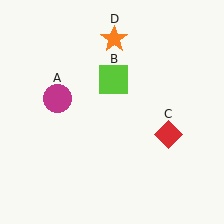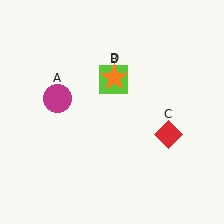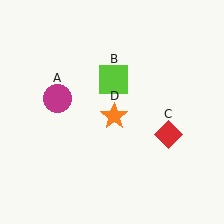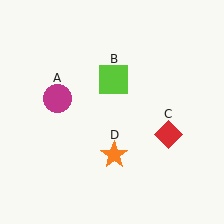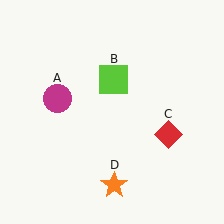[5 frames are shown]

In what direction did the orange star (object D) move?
The orange star (object D) moved down.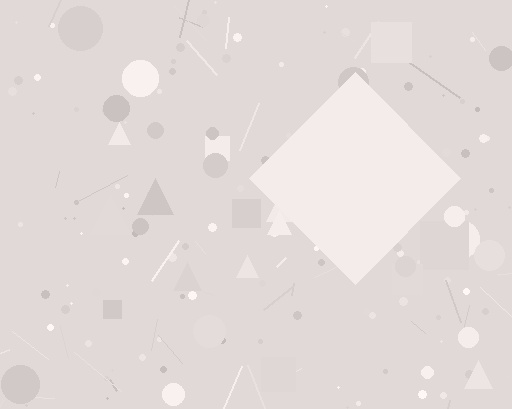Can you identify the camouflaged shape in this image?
The camouflaged shape is a diamond.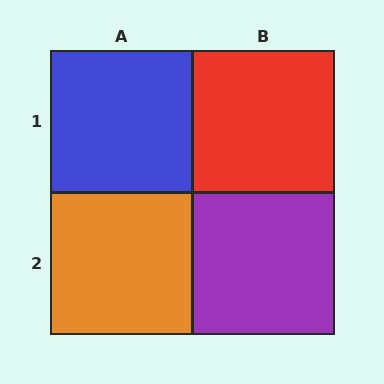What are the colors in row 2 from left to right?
Orange, purple.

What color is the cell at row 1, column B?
Red.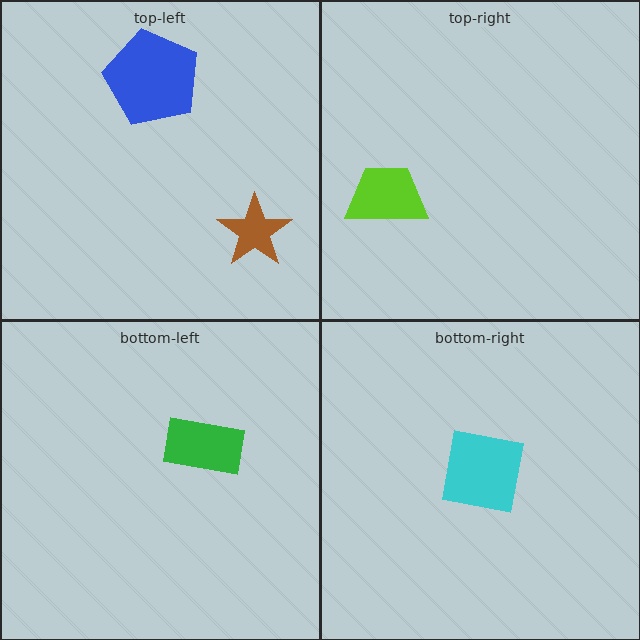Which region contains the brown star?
The top-left region.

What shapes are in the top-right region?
The lime trapezoid.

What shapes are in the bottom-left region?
The green rectangle.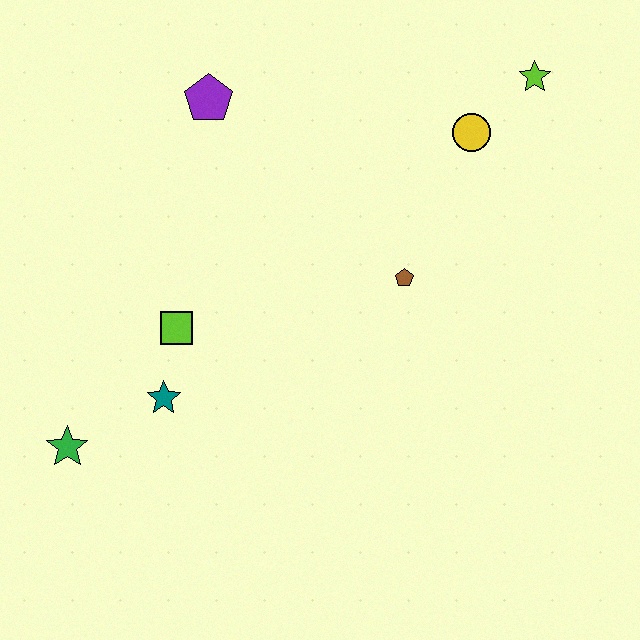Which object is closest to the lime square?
The teal star is closest to the lime square.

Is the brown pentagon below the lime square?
No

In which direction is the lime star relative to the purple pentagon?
The lime star is to the right of the purple pentagon.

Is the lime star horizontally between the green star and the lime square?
No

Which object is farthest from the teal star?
The lime star is farthest from the teal star.